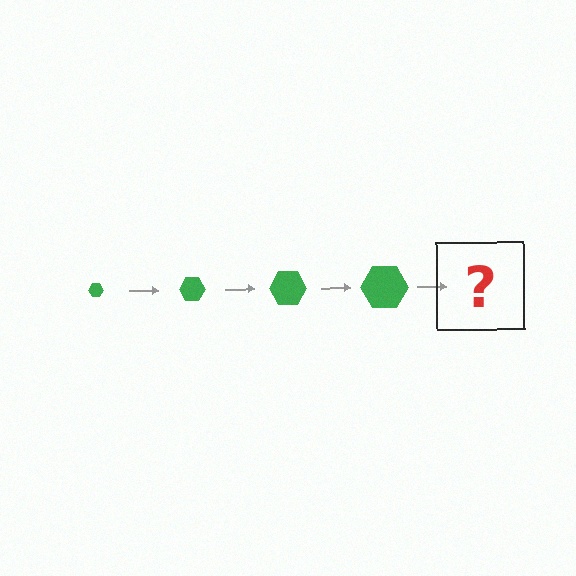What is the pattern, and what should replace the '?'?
The pattern is that the hexagon gets progressively larger each step. The '?' should be a green hexagon, larger than the previous one.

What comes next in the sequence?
The next element should be a green hexagon, larger than the previous one.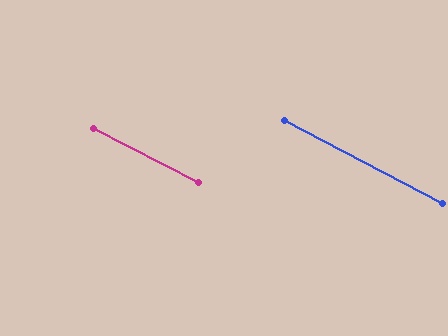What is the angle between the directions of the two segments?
Approximately 0 degrees.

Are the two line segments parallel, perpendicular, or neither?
Parallel — their directions differ by only 0.3°.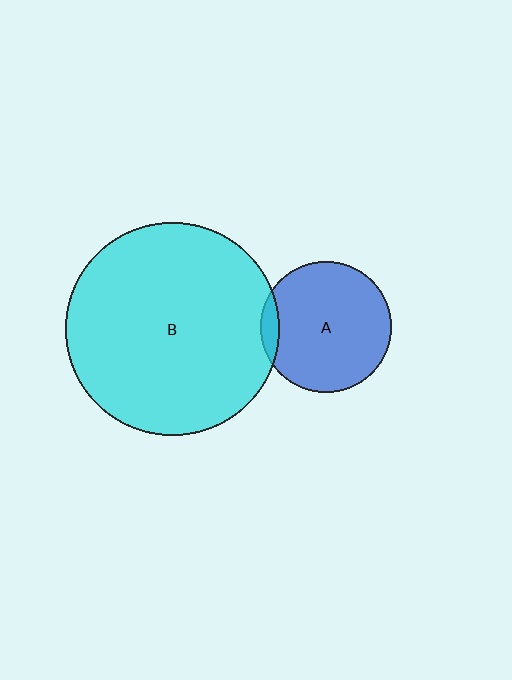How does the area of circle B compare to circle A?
Approximately 2.7 times.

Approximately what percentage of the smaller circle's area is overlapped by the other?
Approximately 5%.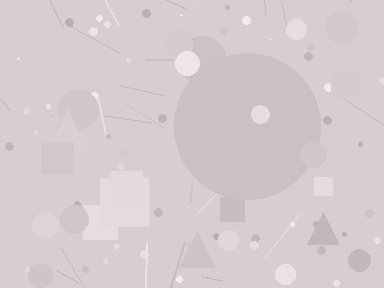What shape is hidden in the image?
A circle is hidden in the image.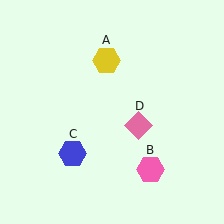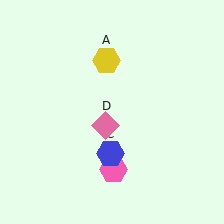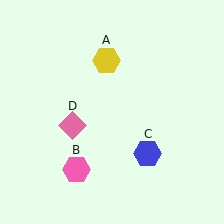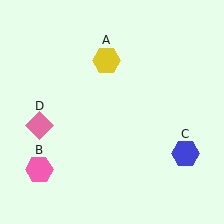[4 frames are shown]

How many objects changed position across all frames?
3 objects changed position: pink hexagon (object B), blue hexagon (object C), pink diamond (object D).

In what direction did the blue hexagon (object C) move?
The blue hexagon (object C) moved right.